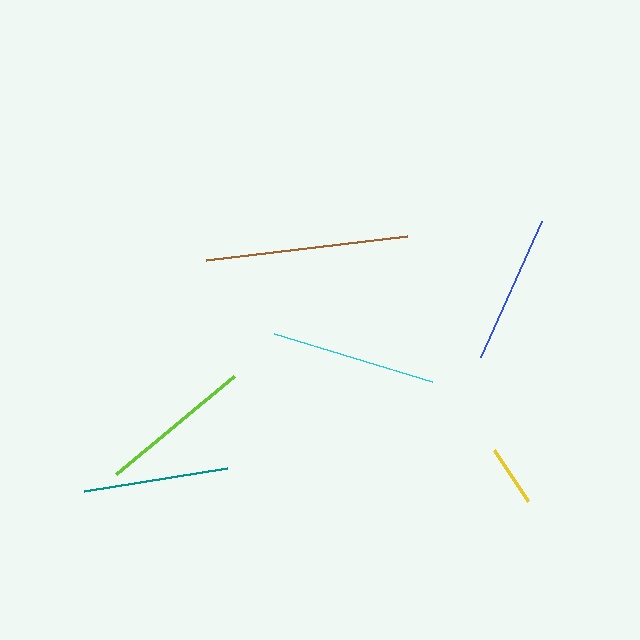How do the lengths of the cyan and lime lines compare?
The cyan and lime lines are approximately the same length.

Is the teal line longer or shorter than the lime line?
The lime line is longer than the teal line.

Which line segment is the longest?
The brown line is the longest at approximately 202 pixels.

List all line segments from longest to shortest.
From longest to shortest: brown, cyan, lime, blue, teal, yellow.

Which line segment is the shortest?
The yellow line is the shortest at approximately 60 pixels.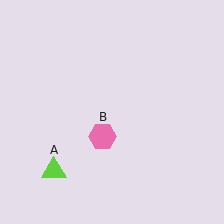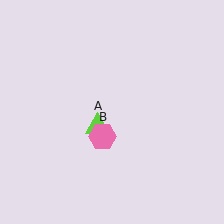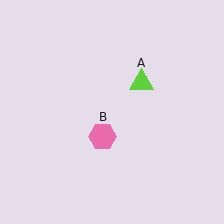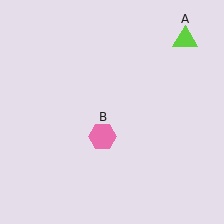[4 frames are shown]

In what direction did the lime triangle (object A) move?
The lime triangle (object A) moved up and to the right.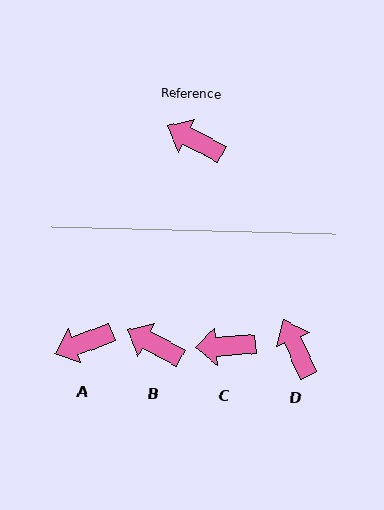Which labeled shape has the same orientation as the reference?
B.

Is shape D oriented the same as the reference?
No, it is off by about 39 degrees.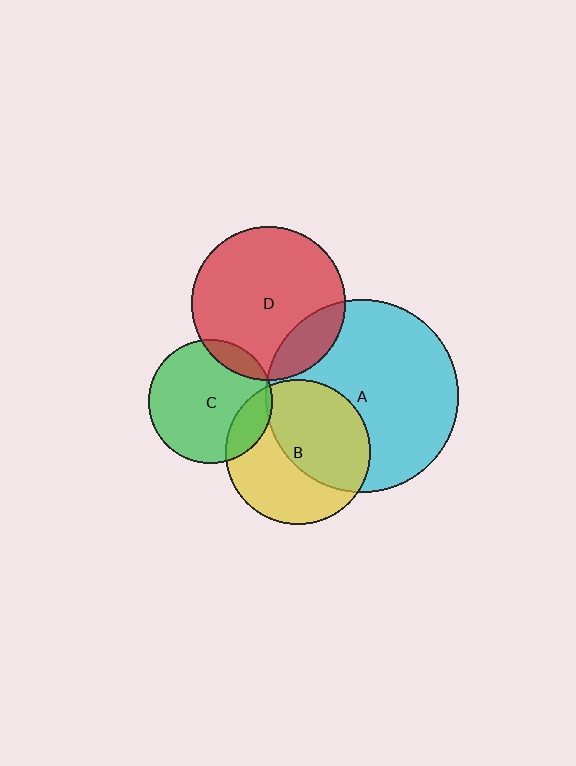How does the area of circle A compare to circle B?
Approximately 1.8 times.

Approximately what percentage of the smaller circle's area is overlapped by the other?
Approximately 5%.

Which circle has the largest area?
Circle A (cyan).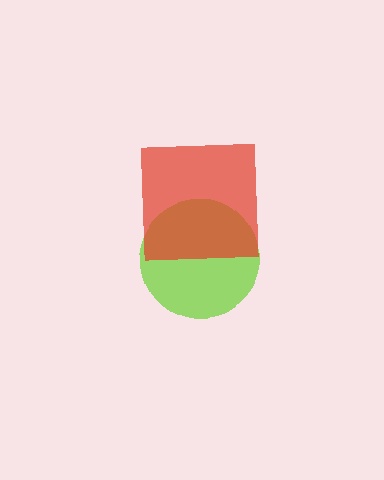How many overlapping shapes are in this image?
There are 2 overlapping shapes in the image.